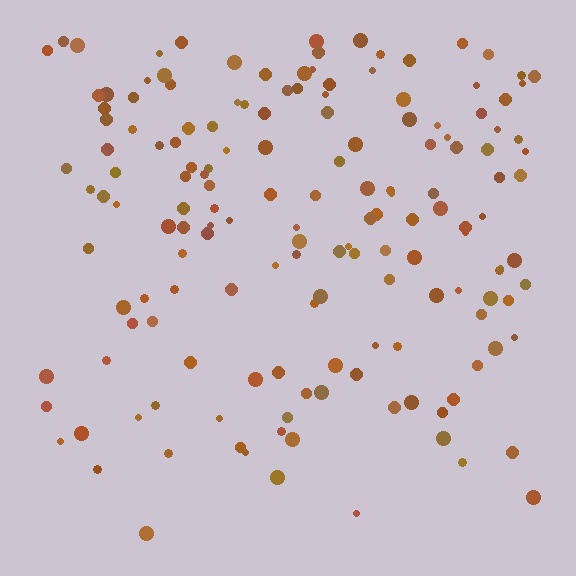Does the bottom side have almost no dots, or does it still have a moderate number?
Still a moderate number, just noticeably fewer than the top.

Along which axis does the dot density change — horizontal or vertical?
Vertical.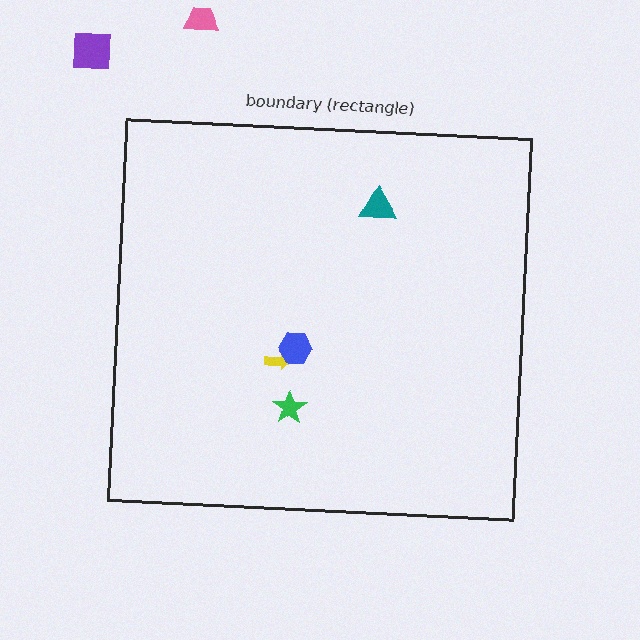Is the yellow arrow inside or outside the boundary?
Inside.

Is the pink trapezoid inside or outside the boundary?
Outside.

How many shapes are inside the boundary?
4 inside, 2 outside.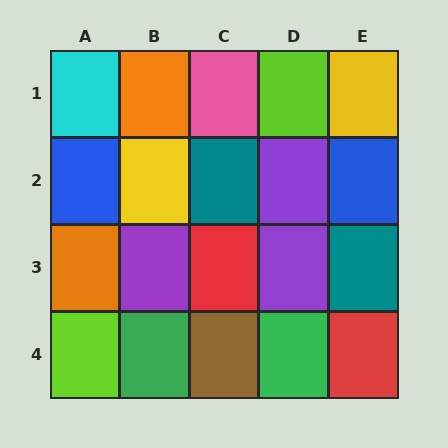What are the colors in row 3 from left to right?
Orange, purple, red, purple, teal.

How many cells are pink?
1 cell is pink.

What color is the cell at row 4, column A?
Lime.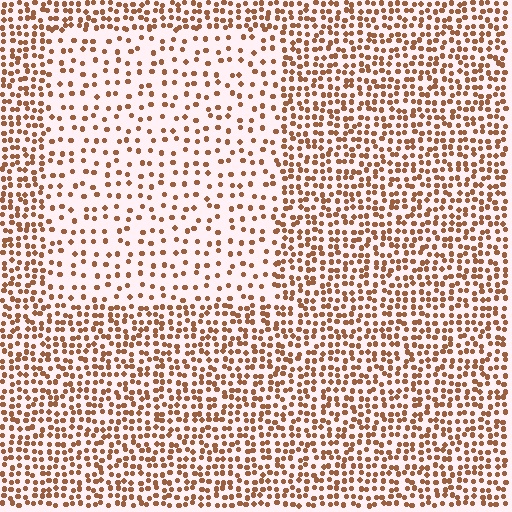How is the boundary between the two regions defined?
The boundary is defined by a change in element density (approximately 2.2x ratio). All elements are the same color, size, and shape.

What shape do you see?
I see a rectangle.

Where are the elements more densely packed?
The elements are more densely packed outside the rectangle boundary.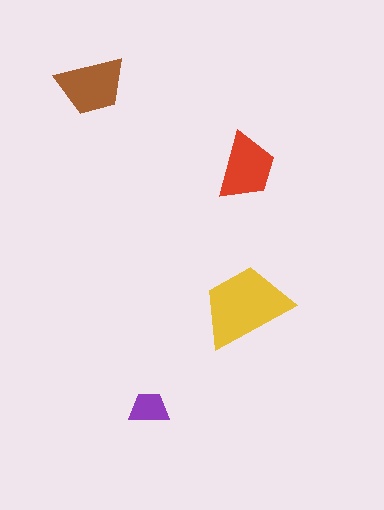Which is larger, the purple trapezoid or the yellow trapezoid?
The yellow one.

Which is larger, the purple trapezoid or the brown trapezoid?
The brown one.